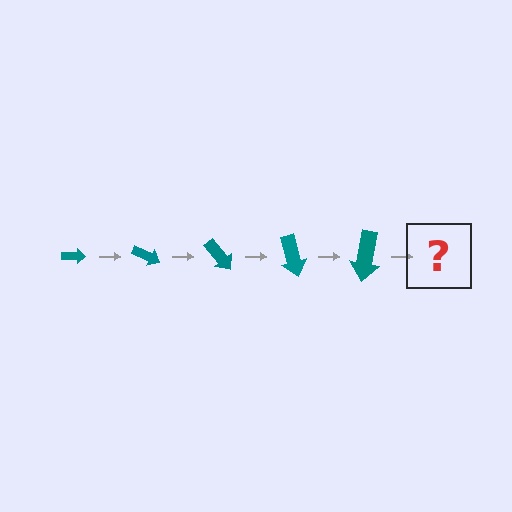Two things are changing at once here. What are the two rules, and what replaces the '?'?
The two rules are that the arrow grows larger each step and it rotates 25 degrees each step. The '?' should be an arrow, larger than the previous one and rotated 125 degrees from the start.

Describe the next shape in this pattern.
It should be an arrow, larger than the previous one and rotated 125 degrees from the start.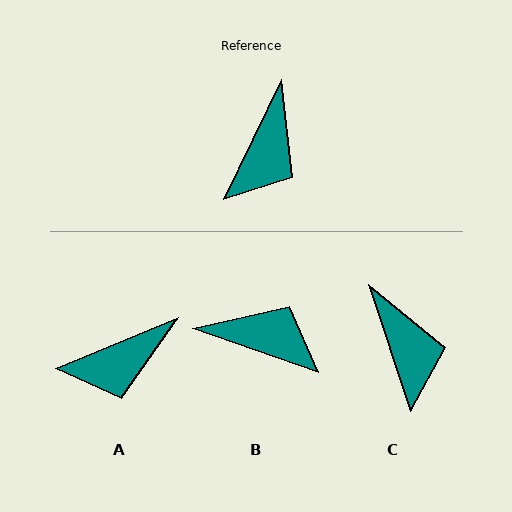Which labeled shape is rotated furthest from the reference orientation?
B, about 96 degrees away.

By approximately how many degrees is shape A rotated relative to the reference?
Approximately 42 degrees clockwise.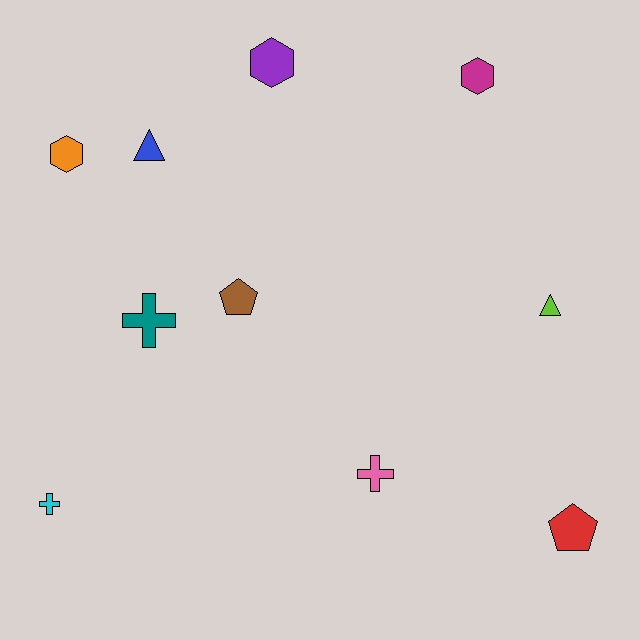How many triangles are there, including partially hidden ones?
There are 2 triangles.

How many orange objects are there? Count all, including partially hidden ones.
There is 1 orange object.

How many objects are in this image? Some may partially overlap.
There are 10 objects.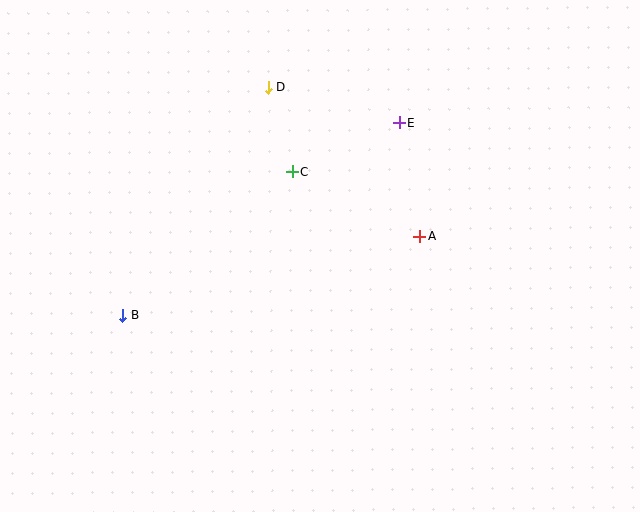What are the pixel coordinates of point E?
Point E is at (399, 123).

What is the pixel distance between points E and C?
The distance between E and C is 117 pixels.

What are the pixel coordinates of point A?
Point A is at (419, 236).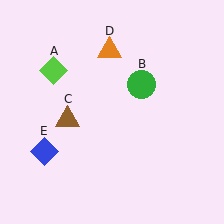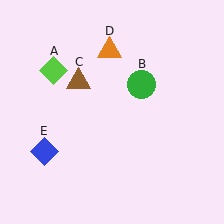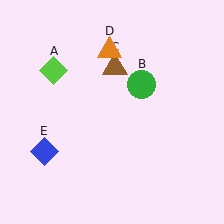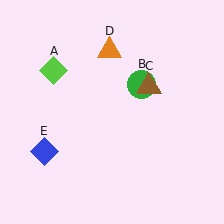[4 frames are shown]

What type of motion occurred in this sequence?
The brown triangle (object C) rotated clockwise around the center of the scene.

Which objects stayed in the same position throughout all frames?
Lime diamond (object A) and green circle (object B) and orange triangle (object D) and blue diamond (object E) remained stationary.